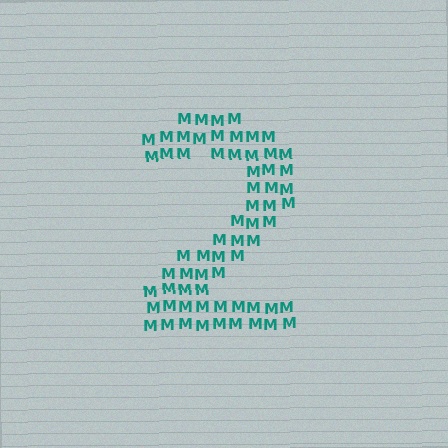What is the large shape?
The large shape is the digit 2.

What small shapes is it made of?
It is made of small letter M's.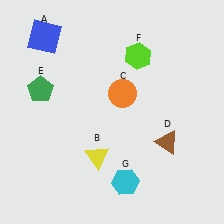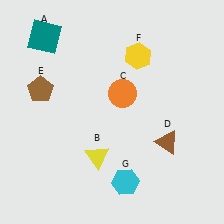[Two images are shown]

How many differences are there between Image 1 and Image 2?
There are 3 differences between the two images.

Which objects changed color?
A changed from blue to teal. E changed from green to brown. F changed from lime to yellow.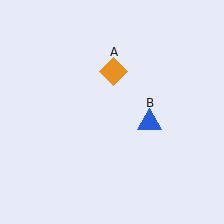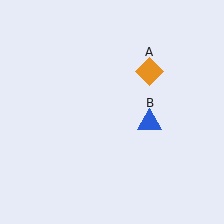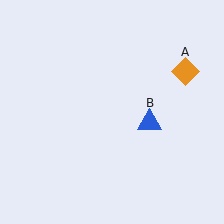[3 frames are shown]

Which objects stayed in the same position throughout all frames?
Blue triangle (object B) remained stationary.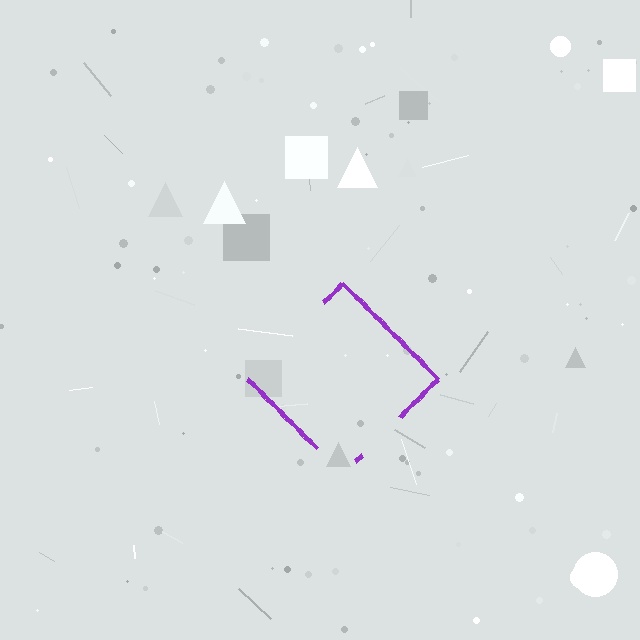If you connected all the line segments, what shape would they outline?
They would outline a diamond.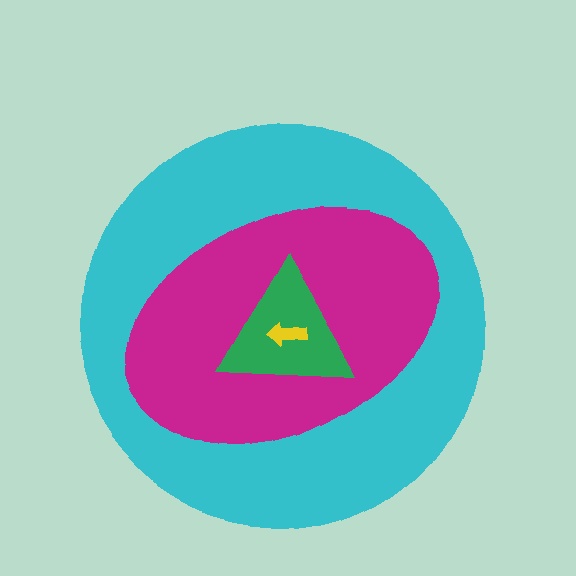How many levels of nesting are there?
4.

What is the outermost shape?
The cyan circle.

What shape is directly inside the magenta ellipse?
The green triangle.